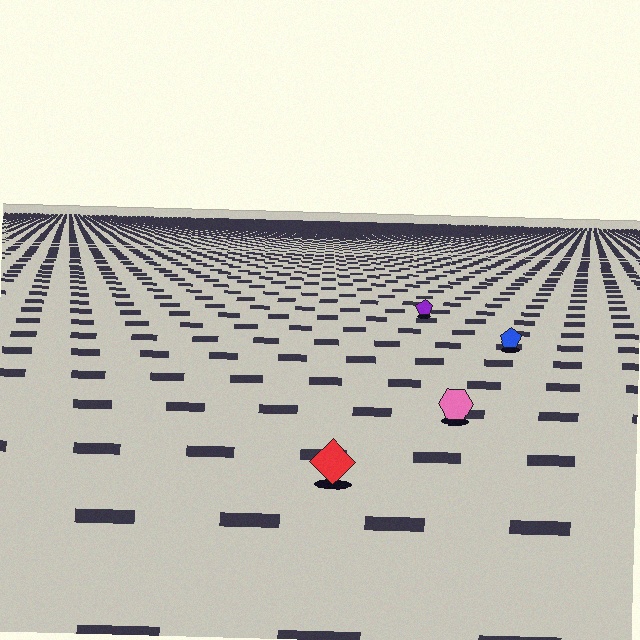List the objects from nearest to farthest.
From nearest to farthest: the red diamond, the pink hexagon, the blue pentagon, the purple pentagon.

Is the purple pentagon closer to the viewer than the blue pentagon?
No. The blue pentagon is closer — you can tell from the texture gradient: the ground texture is coarser near it.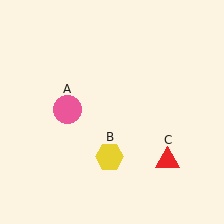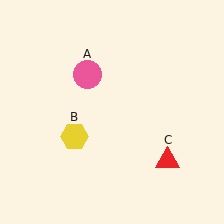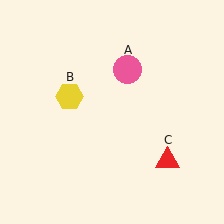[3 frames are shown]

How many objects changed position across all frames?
2 objects changed position: pink circle (object A), yellow hexagon (object B).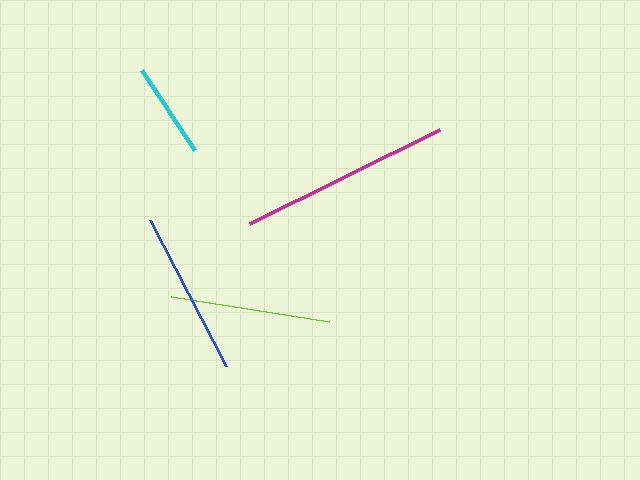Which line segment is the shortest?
The cyan line is the shortest at approximately 96 pixels.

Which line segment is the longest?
The magenta line is the longest at approximately 212 pixels.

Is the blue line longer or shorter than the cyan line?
The blue line is longer than the cyan line.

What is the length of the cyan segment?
The cyan segment is approximately 96 pixels long.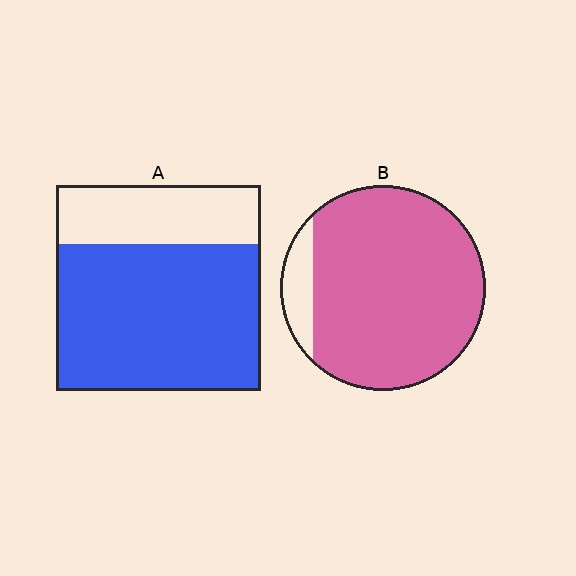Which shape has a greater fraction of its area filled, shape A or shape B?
Shape B.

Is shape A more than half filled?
Yes.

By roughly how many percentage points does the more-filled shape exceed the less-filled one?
By roughly 20 percentage points (B over A).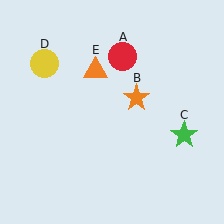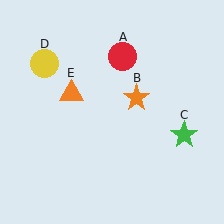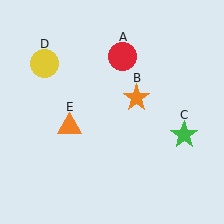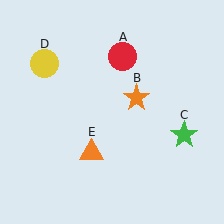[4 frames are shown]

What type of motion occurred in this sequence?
The orange triangle (object E) rotated counterclockwise around the center of the scene.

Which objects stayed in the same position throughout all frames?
Red circle (object A) and orange star (object B) and green star (object C) and yellow circle (object D) remained stationary.